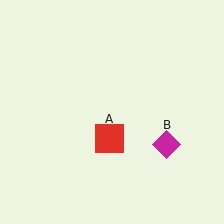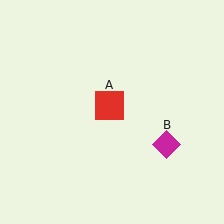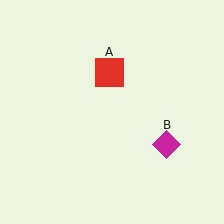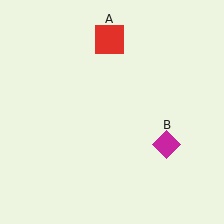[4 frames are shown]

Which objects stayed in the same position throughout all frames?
Magenta diamond (object B) remained stationary.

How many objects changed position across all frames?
1 object changed position: red square (object A).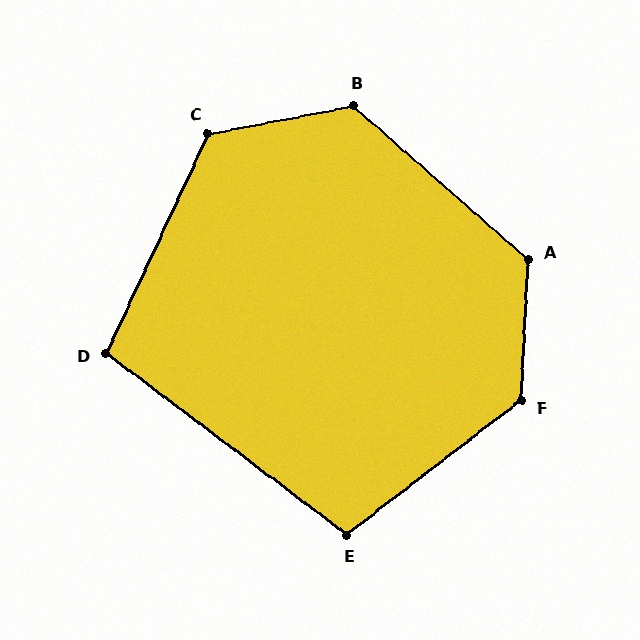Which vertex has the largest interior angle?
F, at approximately 131 degrees.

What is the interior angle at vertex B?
Approximately 127 degrees (obtuse).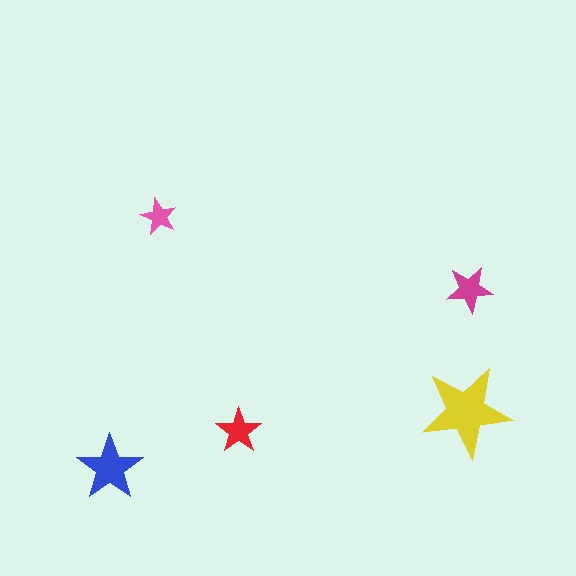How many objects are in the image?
There are 5 objects in the image.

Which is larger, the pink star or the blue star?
The blue one.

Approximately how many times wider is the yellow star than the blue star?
About 1.5 times wider.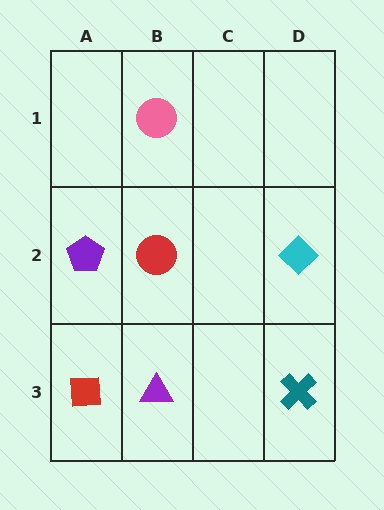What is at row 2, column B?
A red circle.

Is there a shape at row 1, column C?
No, that cell is empty.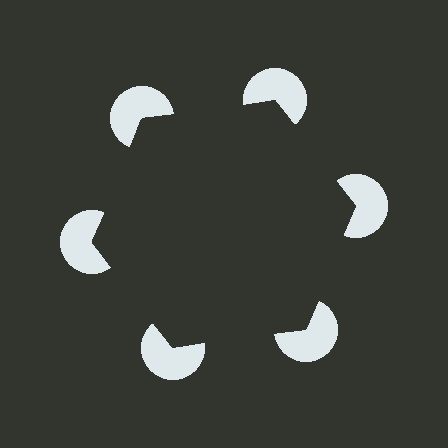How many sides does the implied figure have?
6 sides.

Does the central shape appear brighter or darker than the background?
It typically appears slightly darker than the background, even though no actual brightness change is drawn.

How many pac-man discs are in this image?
There are 6 — one at each vertex of the illusory hexagon.